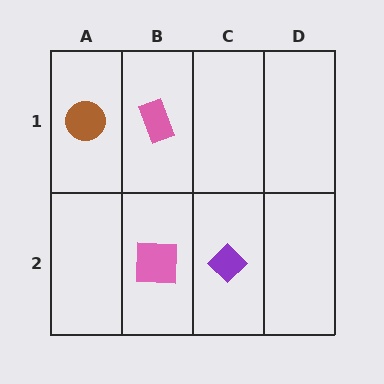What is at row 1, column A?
A brown circle.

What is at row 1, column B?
A pink rectangle.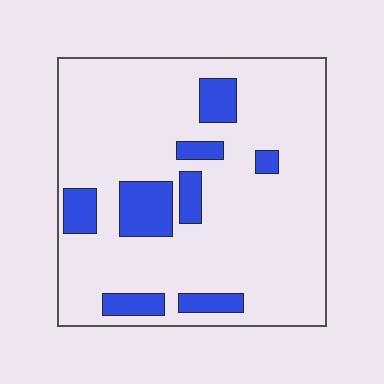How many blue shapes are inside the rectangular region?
8.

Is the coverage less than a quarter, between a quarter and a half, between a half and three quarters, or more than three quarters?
Less than a quarter.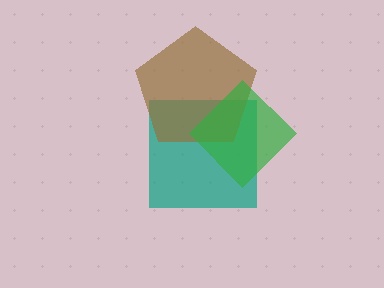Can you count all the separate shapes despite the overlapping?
Yes, there are 3 separate shapes.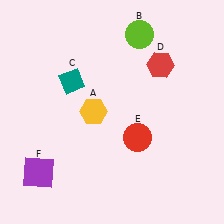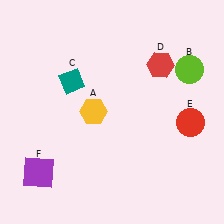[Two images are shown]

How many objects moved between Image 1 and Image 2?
2 objects moved between the two images.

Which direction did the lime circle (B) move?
The lime circle (B) moved right.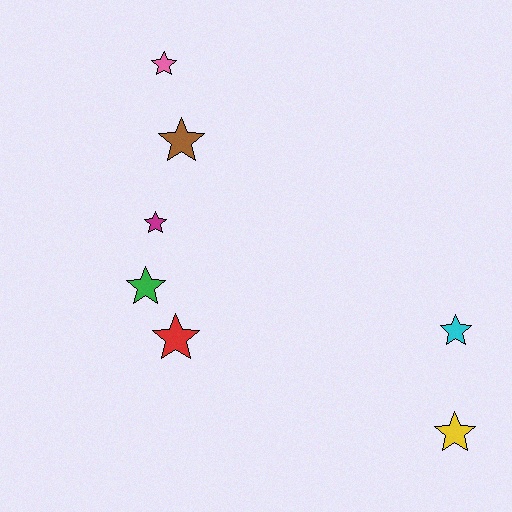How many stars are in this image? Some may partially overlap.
There are 7 stars.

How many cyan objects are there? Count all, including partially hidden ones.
There is 1 cyan object.